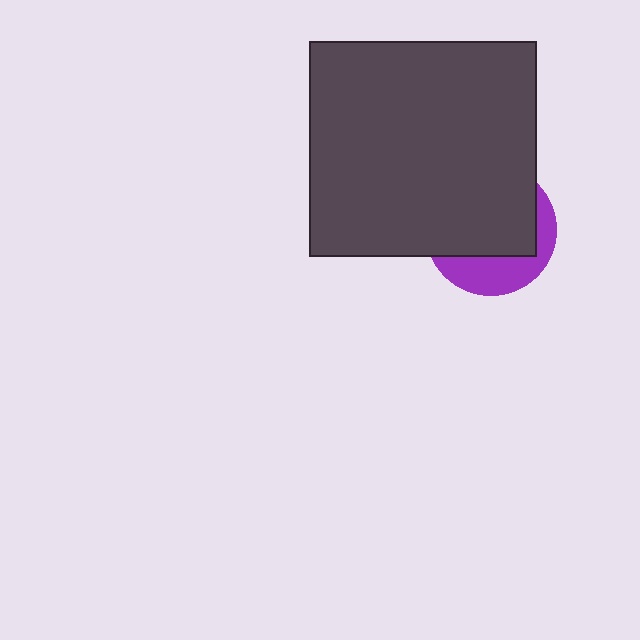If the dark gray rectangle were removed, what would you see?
You would see the complete purple circle.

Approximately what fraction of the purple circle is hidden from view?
Roughly 68% of the purple circle is hidden behind the dark gray rectangle.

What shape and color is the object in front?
The object in front is a dark gray rectangle.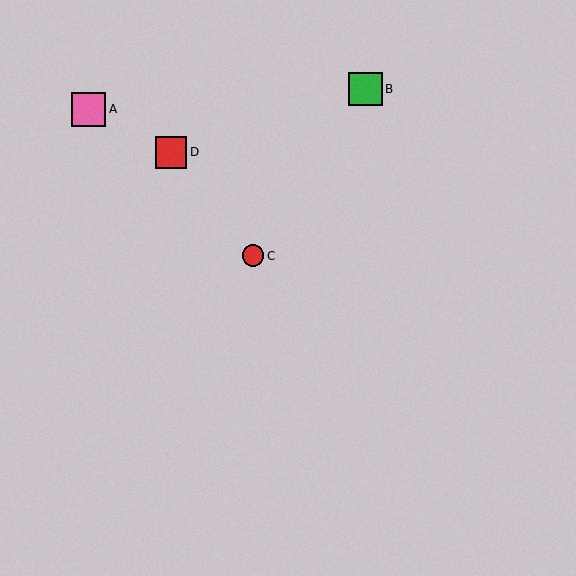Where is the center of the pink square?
The center of the pink square is at (89, 109).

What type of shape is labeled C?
Shape C is a red circle.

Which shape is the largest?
The pink square (labeled A) is the largest.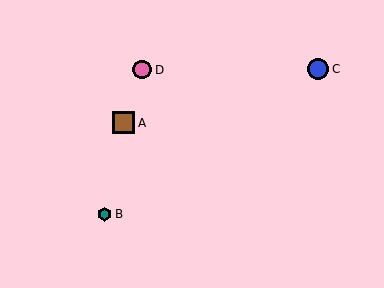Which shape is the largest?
The brown square (labeled A) is the largest.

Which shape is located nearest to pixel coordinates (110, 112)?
The brown square (labeled A) at (124, 123) is nearest to that location.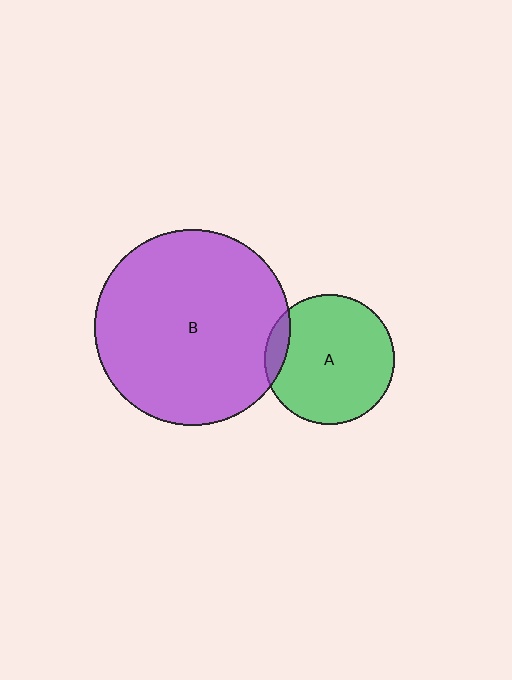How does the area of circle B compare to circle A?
Approximately 2.3 times.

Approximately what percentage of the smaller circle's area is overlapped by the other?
Approximately 10%.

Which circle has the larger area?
Circle B (purple).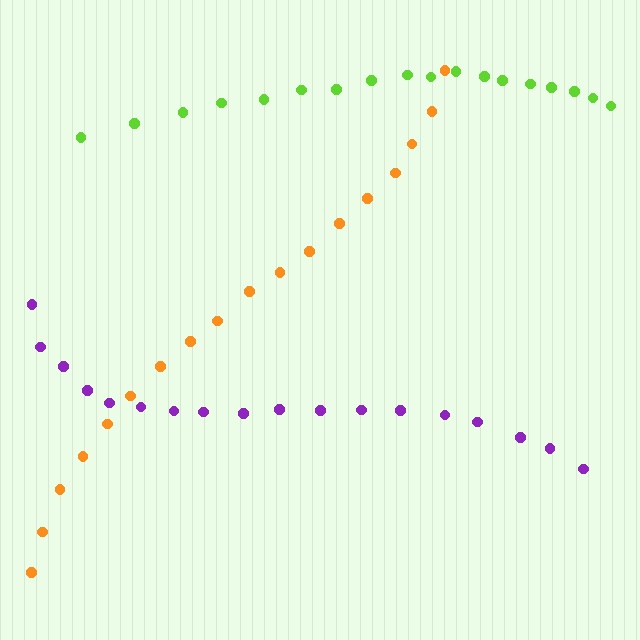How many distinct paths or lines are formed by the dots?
There are 3 distinct paths.